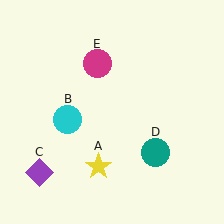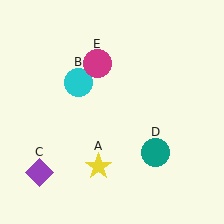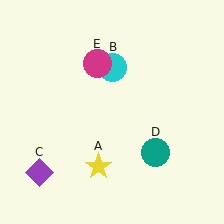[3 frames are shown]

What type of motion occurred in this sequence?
The cyan circle (object B) rotated clockwise around the center of the scene.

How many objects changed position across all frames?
1 object changed position: cyan circle (object B).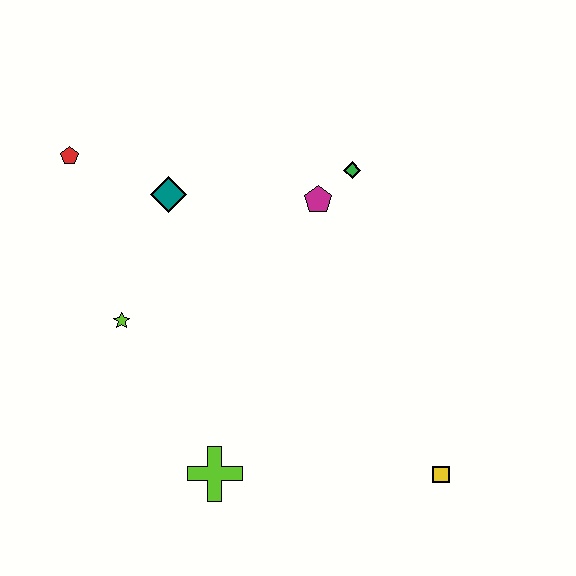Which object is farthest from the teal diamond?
The yellow square is farthest from the teal diamond.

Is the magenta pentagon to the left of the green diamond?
Yes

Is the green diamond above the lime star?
Yes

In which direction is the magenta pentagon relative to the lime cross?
The magenta pentagon is above the lime cross.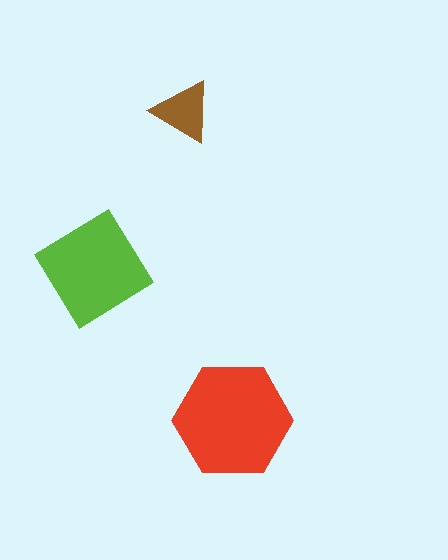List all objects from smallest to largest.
The brown triangle, the lime diamond, the red hexagon.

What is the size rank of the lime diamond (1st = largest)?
2nd.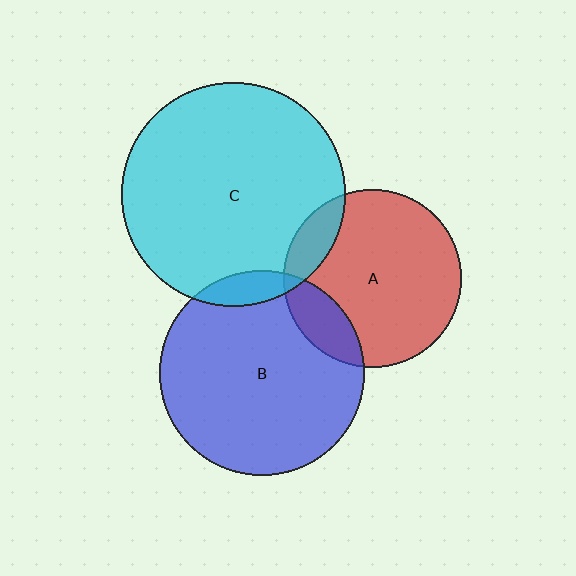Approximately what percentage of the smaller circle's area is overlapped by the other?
Approximately 10%.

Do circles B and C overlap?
Yes.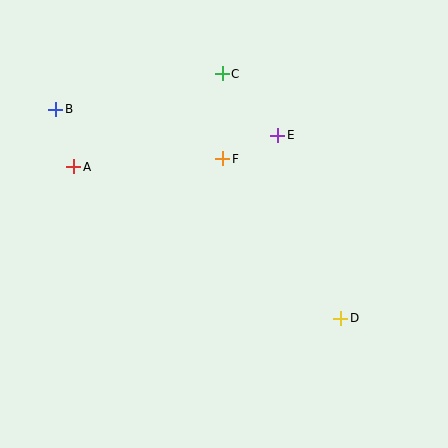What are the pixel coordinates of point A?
Point A is at (74, 167).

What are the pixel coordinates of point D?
Point D is at (341, 318).